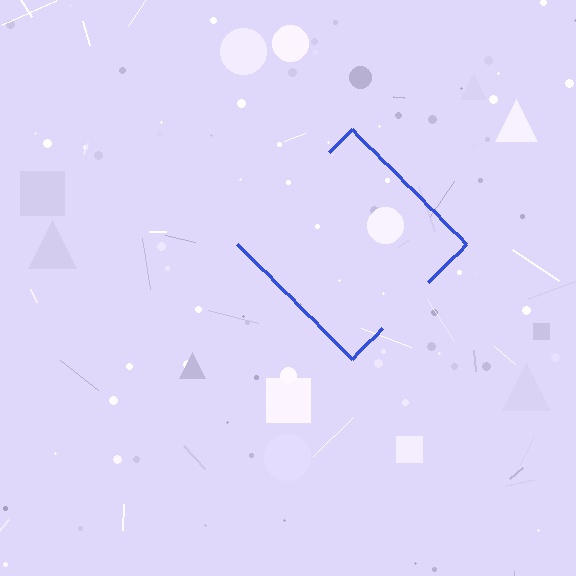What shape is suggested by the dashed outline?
The dashed outline suggests a diamond.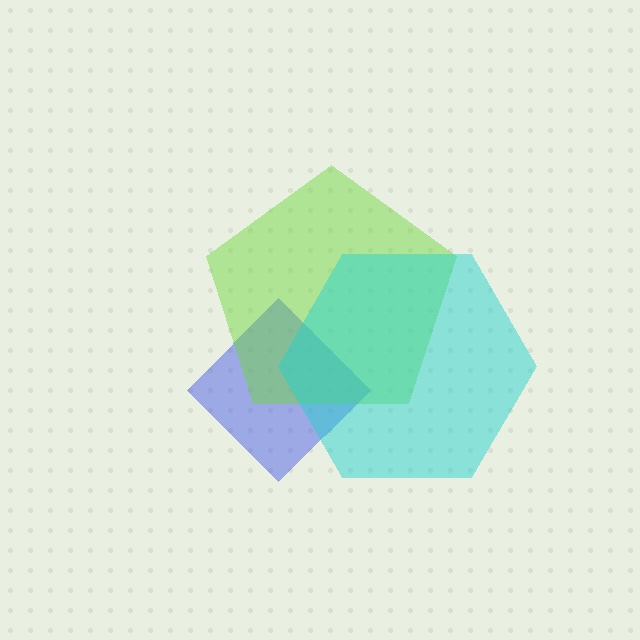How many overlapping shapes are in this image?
There are 3 overlapping shapes in the image.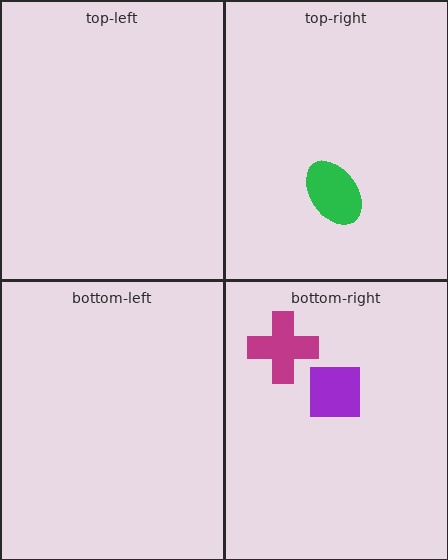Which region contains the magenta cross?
The bottom-right region.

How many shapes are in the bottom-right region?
2.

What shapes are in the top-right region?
The green ellipse.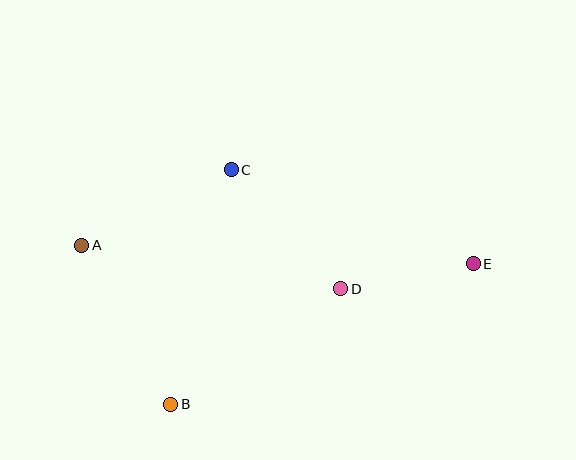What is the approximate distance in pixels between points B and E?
The distance between B and E is approximately 334 pixels.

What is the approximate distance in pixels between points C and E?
The distance between C and E is approximately 260 pixels.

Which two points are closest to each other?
Points D and E are closest to each other.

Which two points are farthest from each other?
Points A and E are farthest from each other.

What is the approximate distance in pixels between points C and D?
The distance between C and D is approximately 162 pixels.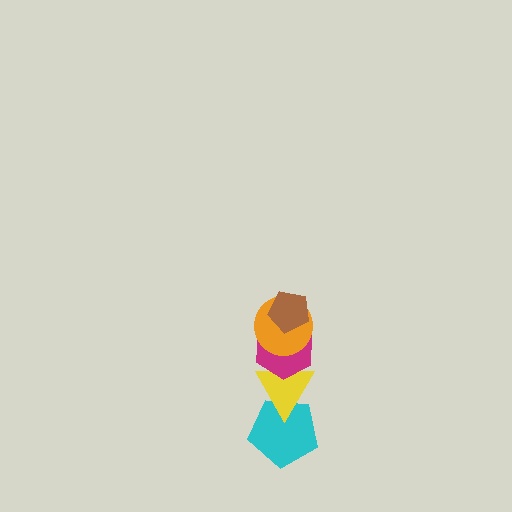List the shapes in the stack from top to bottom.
From top to bottom: the brown pentagon, the orange circle, the magenta hexagon, the yellow triangle, the cyan pentagon.